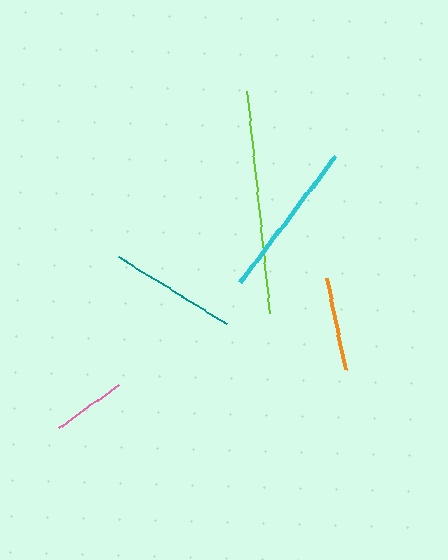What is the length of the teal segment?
The teal segment is approximately 127 pixels long.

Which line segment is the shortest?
The pink line is the shortest at approximately 74 pixels.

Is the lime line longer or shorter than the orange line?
The lime line is longer than the orange line.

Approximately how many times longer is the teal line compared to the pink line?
The teal line is approximately 1.7 times the length of the pink line.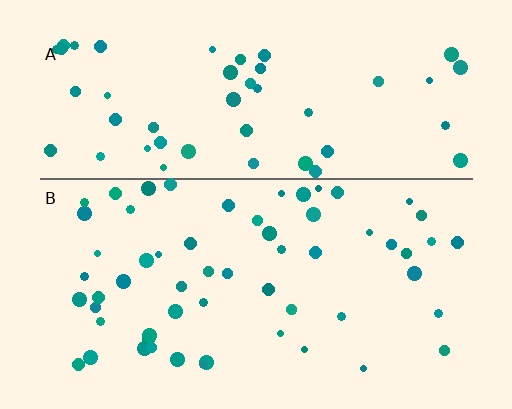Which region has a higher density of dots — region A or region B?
B (the bottom).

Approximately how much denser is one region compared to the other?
Approximately 1.1× — region B over region A.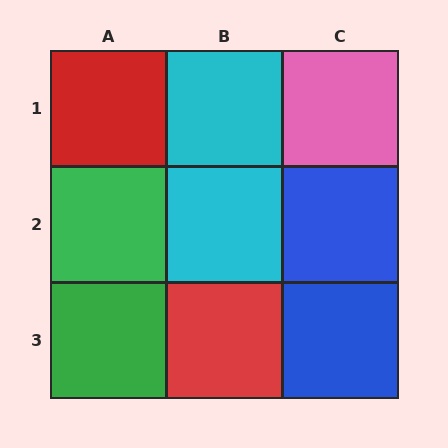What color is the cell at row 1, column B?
Cyan.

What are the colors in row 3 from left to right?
Green, red, blue.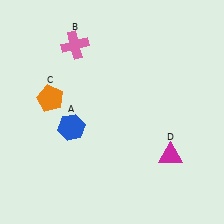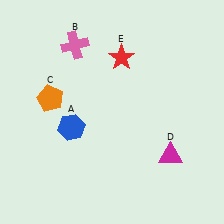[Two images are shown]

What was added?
A red star (E) was added in Image 2.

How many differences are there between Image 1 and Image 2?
There is 1 difference between the two images.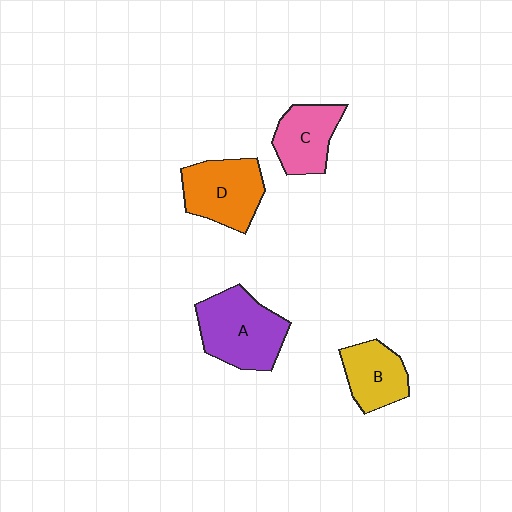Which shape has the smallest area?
Shape B (yellow).